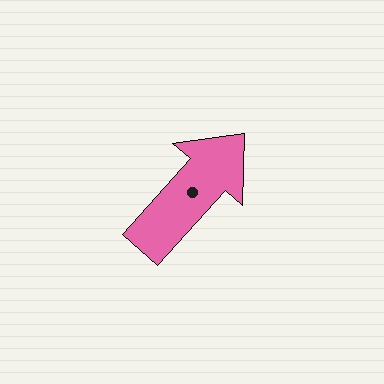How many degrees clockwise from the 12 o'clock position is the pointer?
Approximately 42 degrees.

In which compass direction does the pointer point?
Northeast.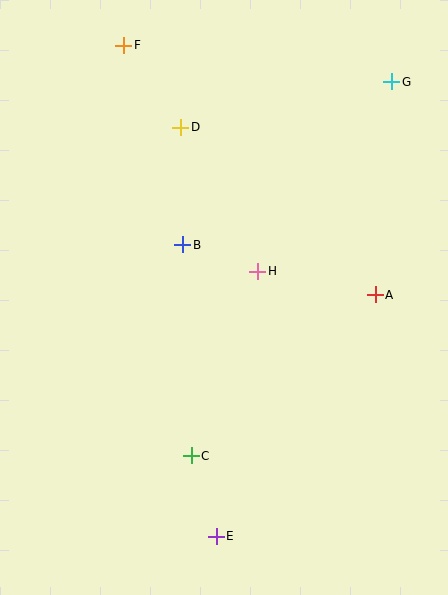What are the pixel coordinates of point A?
Point A is at (375, 295).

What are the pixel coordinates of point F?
Point F is at (124, 45).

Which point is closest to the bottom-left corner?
Point E is closest to the bottom-left corner.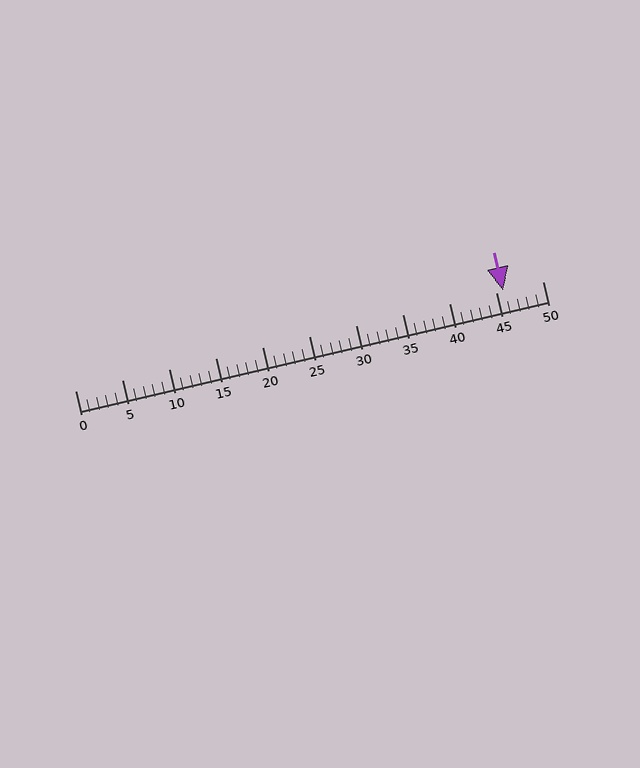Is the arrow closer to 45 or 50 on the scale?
The arrow is closer to 45.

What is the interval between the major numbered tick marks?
The major tick marks are spaced 5 units apart.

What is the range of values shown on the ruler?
The ruler shows values from 0 to 50.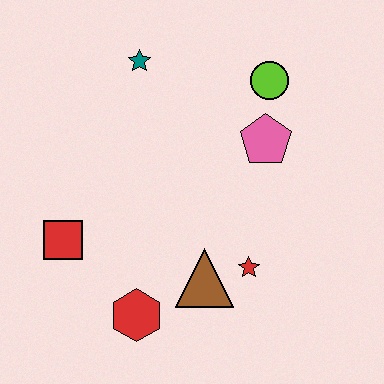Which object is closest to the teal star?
The lime circle is closest to the teal star.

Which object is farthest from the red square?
The lime circle is farthest from the red square.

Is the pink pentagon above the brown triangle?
Yes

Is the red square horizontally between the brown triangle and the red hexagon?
No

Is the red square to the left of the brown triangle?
Yes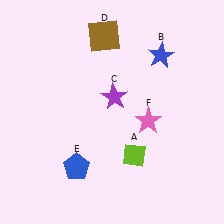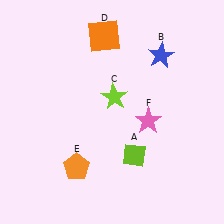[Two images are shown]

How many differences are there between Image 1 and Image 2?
There are 3 differences between the two images.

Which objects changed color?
C changed from purple to lime. D changed from brown to orange. E changed from blue to orange.